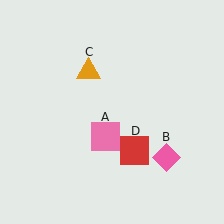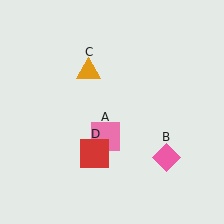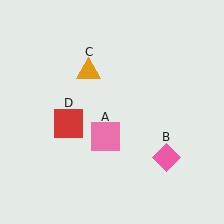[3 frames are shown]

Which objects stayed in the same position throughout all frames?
Pink square (object A) and pink diamond (object B) and orange triangle (object C) remained stationary.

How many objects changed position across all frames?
1 object changed position: red square (object D).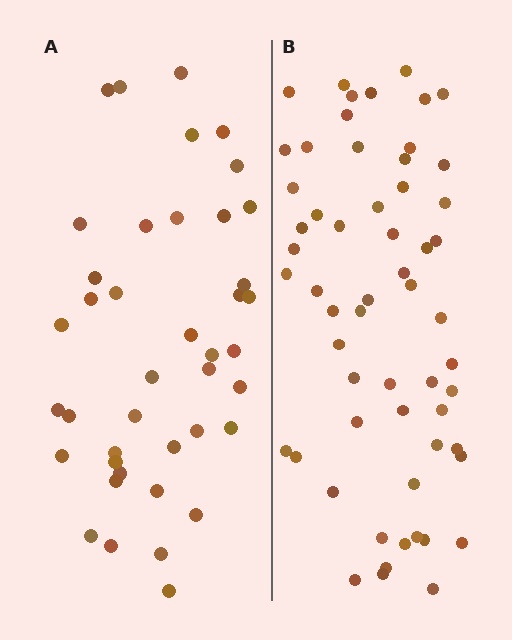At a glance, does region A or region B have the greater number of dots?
Region B (the right region) has more dots.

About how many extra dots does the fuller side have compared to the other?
Region B has approximately 15 more dots than region A.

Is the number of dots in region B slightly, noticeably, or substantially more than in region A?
Region B has noticeably more, but not dramatically so. The ratio is roughly 1.4 to 1.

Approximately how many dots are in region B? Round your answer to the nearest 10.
About 60 dots. (The exact count is 58, which rounds to 60.)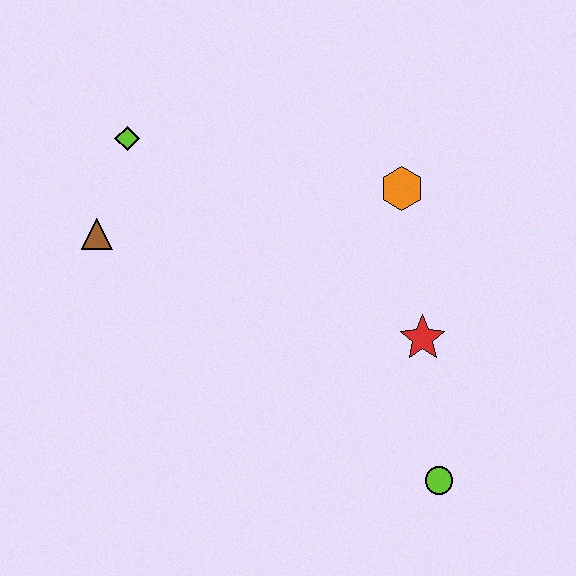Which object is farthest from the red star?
The lime diamond is farthest from the red star.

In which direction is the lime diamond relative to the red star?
The lime diamond is to the left of the red star.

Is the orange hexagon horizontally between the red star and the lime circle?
No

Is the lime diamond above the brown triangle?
Yes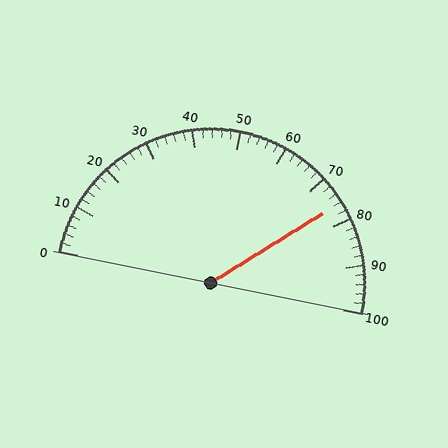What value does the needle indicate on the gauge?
The needle indicates approximately 76.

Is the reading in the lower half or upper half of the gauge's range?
The reading is in the upper half of the range (0 to 100).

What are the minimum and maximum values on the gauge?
The gauge ranges from 0 to 100.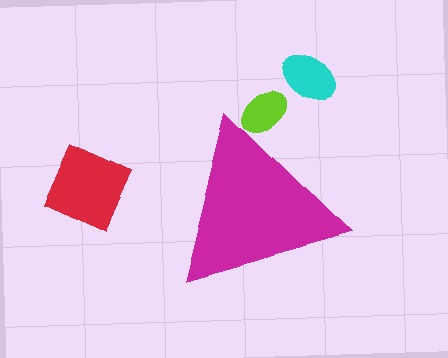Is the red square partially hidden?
No, the red square is fully visible.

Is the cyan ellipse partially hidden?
No, the cyan ellipse is fully visible.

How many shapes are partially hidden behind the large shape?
1 shape is partially hidden.